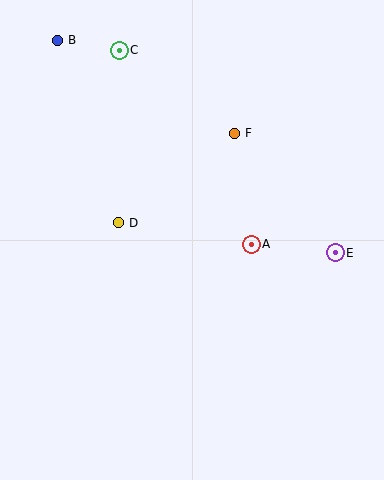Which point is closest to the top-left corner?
Point B is closest to the top-left corner.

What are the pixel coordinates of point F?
Point F is at (234, 133).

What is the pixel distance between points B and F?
The distance between B and F is 200 pixels.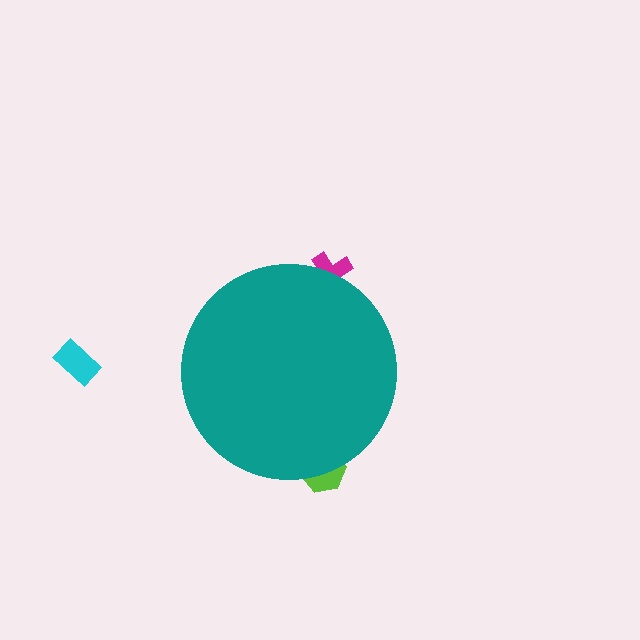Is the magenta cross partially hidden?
Yes, the magenta cross is partially hidden behind the teal circle.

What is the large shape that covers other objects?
A teal circle.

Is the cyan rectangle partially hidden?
No, the cyan rectangle is fully visible.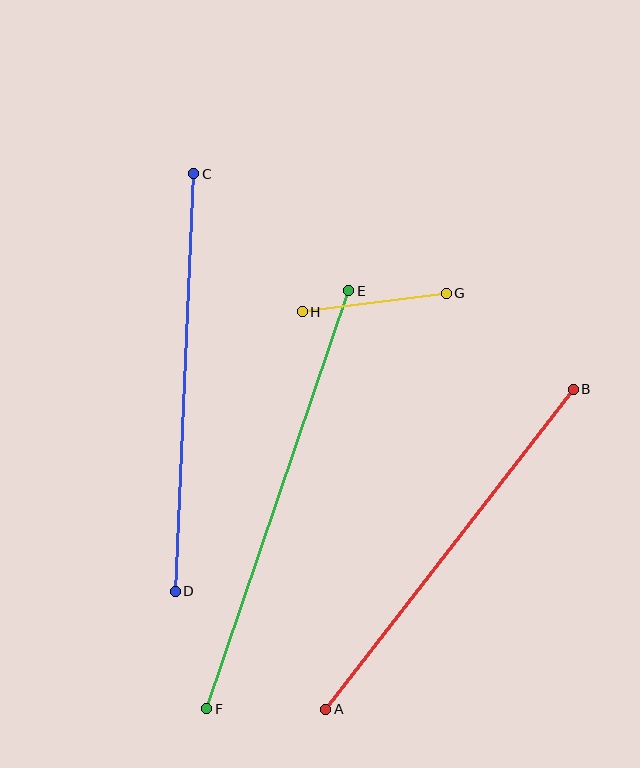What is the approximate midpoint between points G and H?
The midpoint is at approximately (374, 302) pixels.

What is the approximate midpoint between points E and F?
The midpoint is at approximately (278, 500) pixels.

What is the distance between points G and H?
The distance is approximately 145 pixels.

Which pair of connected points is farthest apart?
Points E and F are farthest apart.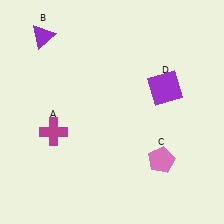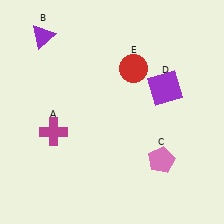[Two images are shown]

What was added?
A red circle (E) was added in Image 2.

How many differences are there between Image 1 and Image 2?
There is 1 difference between the two images.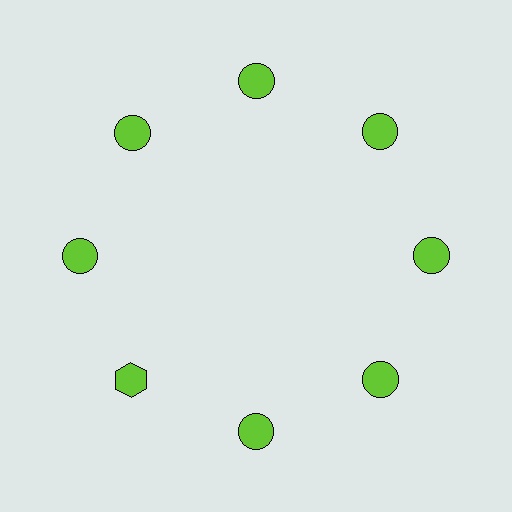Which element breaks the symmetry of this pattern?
The lime hexagon at roughly the 8 o'clock position breaks the symmetry. All other shapes are lime circles.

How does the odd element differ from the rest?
It has a different shape: hexagon instead of circle.